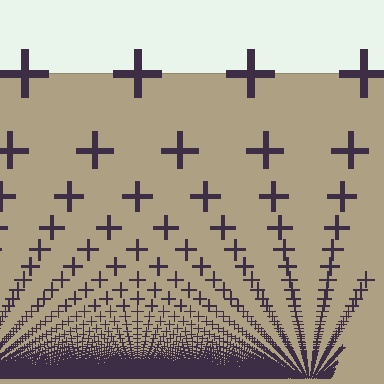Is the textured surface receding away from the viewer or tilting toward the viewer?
The surface appears to tilt toward the viewer. Texture elements get larger and sparser toward the top.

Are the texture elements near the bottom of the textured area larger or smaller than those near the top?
Smaller. The gradient is inverted — elements near the bottom are smaller and denser.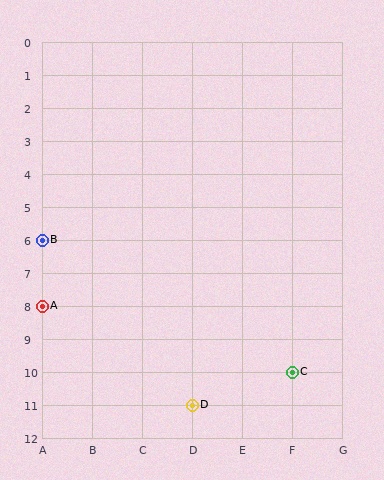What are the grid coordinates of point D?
Point D is at grid coordinates (D, 11).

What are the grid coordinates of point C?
Point C is at grid coordinates (F, 10).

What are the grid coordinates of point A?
Point A is at grid coordinates (A, 8).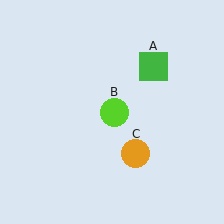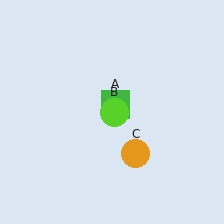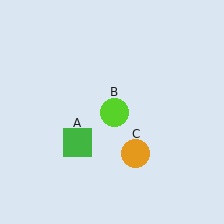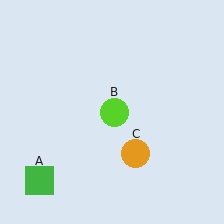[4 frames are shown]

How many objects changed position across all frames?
1 object changed position: green square (object A).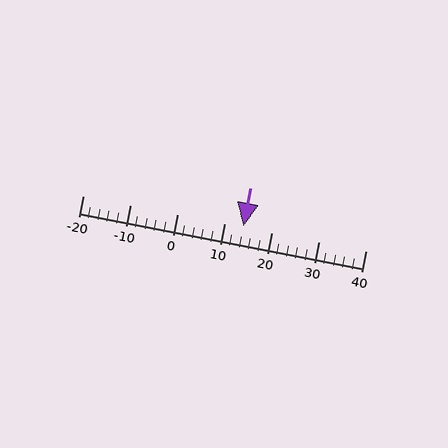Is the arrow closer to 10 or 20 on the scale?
The arrow is closer to 10.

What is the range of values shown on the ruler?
The ruler shows values from -20 to 40.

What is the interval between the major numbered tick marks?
The major tick marks are spaced 10 units apart.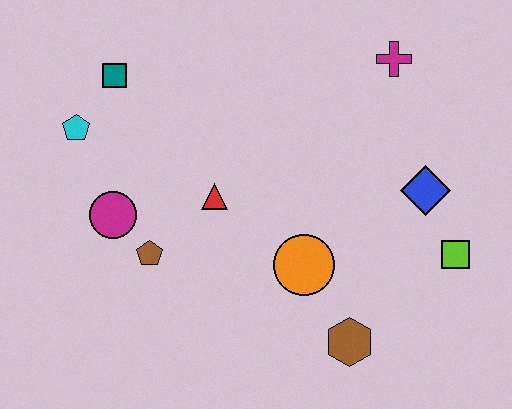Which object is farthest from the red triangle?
The lime square is farthest from the red triangle.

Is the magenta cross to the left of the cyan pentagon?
No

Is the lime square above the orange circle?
Yes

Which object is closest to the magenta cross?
The blue diamond is closest to the magenta cross.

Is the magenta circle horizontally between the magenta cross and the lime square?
No